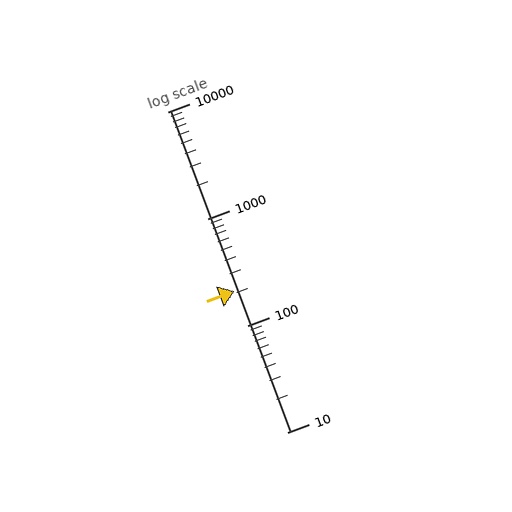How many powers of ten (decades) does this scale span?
The scale spans 3 decades, from 10 to 10000.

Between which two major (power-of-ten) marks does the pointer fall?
The pointer is between 100 and 1000.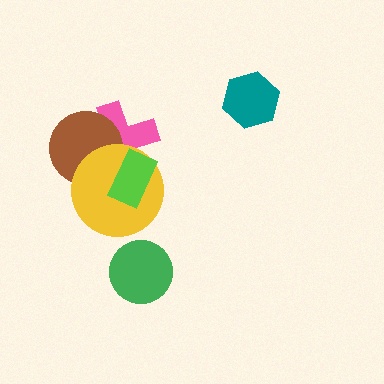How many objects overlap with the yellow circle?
3 objects overlap with the yellow circle.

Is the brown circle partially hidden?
Yes, it is partially covered by another shape.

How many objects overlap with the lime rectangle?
3 objects overlap with the lime rectangle.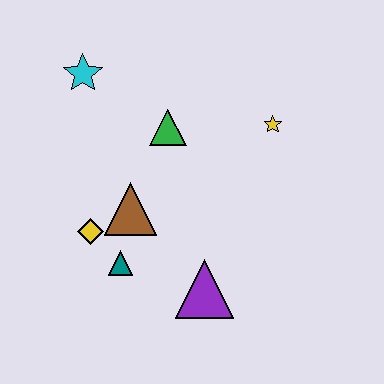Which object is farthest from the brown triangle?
The yellow star is farthest from the brown triangle.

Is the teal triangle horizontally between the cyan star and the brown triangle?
Yes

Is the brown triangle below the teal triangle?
No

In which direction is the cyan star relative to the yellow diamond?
The cyan star is above the yellow diamond.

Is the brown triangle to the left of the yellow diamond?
No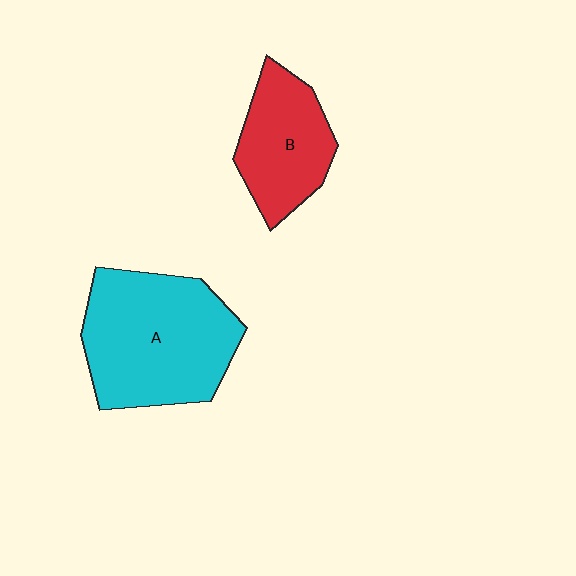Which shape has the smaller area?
Shape B (red).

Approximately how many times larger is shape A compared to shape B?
Approximately 1.7 times.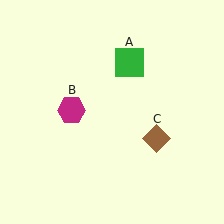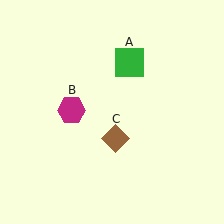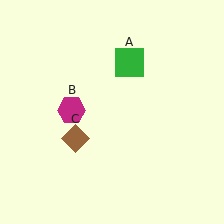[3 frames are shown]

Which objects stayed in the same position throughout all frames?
Green square (object A) and magenta hexagon (object B) remained stationary.